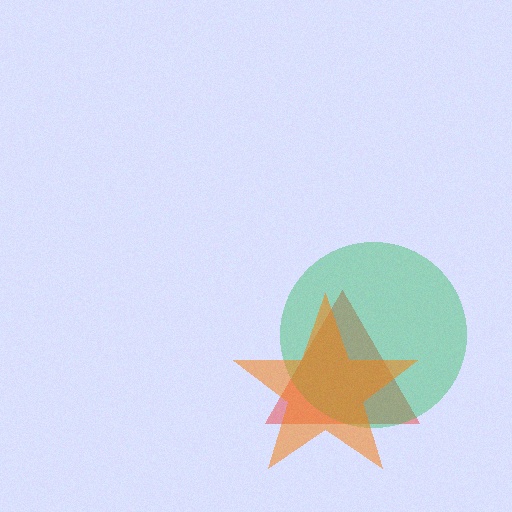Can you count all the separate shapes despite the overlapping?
Yes, there are 3 separate shapes.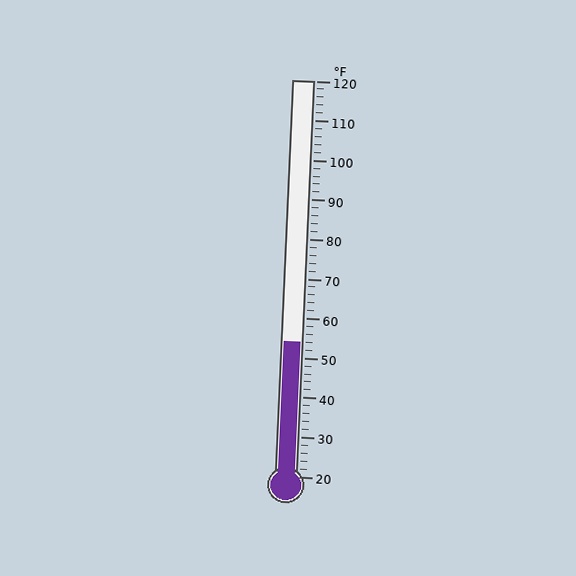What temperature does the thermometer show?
The thermometer shows approximately 54°F.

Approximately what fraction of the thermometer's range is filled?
The thermometer is filled to approximately 35% of its range.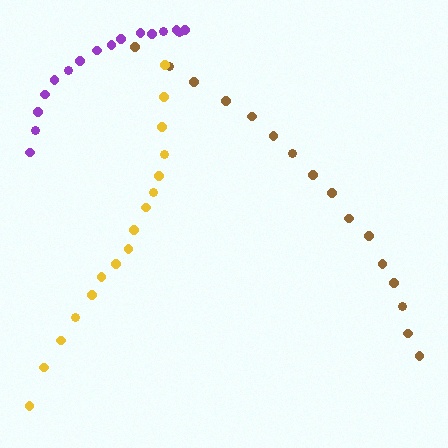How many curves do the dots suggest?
There are 3 distinct paths.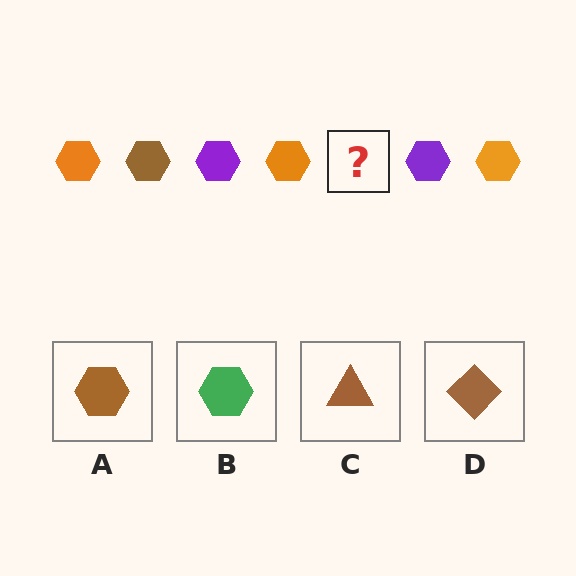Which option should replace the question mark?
Option A.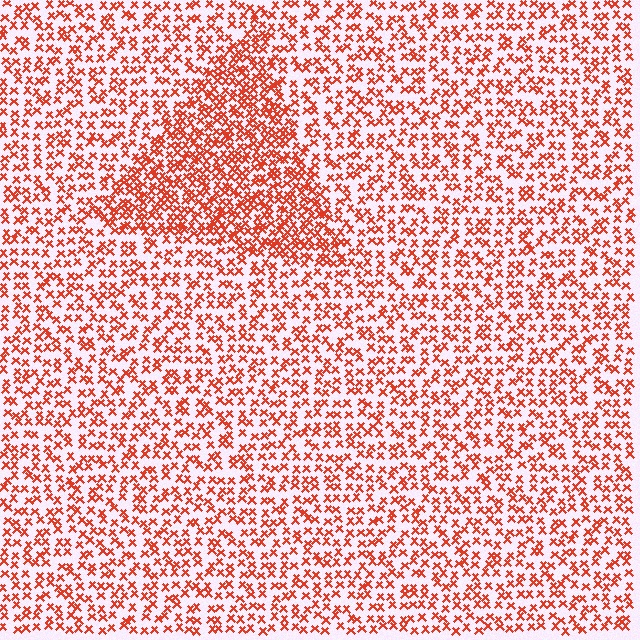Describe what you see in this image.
The image contains small red elements arranged at two different densities. A triangle-shaped region is visible where the elements are more densely packed than the surrounding area.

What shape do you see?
I see a triangle.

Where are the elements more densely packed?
The elements are more densely packed inside the triangle boundary.